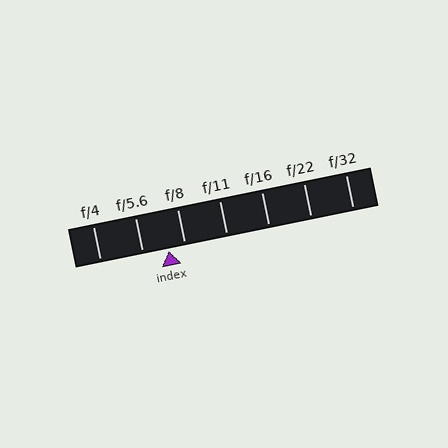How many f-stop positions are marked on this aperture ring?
There are 7 f-stop positions marked.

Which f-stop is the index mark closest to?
The index mark is closest to f/8.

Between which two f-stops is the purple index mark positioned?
The index mark is between f/5.6 and f/8.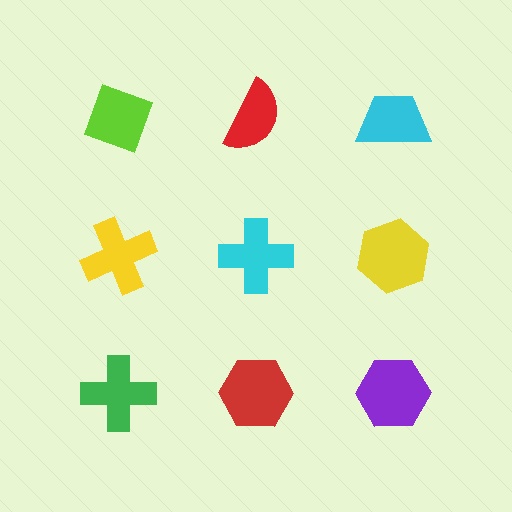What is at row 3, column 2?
A red hexagon.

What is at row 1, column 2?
A red semicircle.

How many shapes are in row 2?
3 shapes.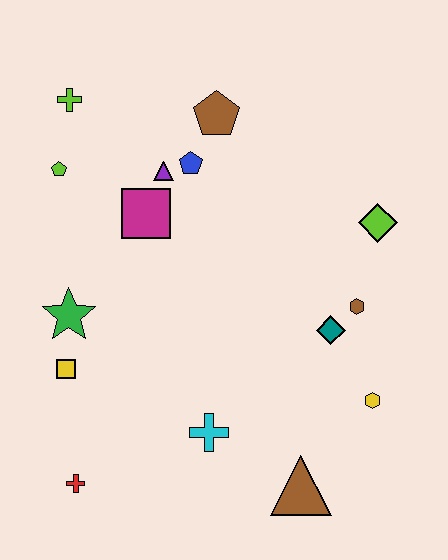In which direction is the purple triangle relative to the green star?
The purple triangle is above the green star.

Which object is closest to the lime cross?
The lime pentagon is closest to the lime cross.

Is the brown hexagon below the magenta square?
Yes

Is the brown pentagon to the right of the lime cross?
Yes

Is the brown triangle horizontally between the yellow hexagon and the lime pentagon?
Yes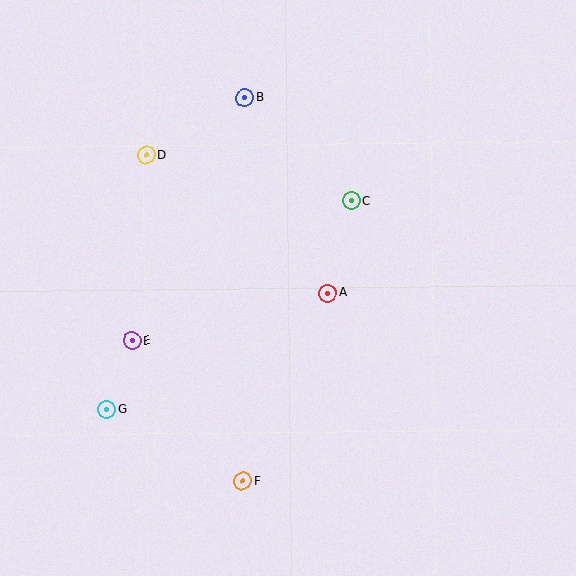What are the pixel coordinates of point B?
Point B is at (245, 98).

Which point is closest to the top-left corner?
Point D is closest to the top-left corner.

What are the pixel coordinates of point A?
Point A is at (328, 293).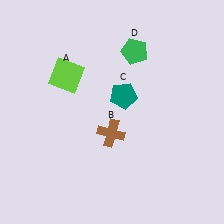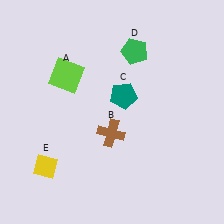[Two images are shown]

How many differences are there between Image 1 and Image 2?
There is 1 difference between the two images.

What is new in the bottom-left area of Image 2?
A yellow diamond (E) was added in the bottom-left area of Image 2.